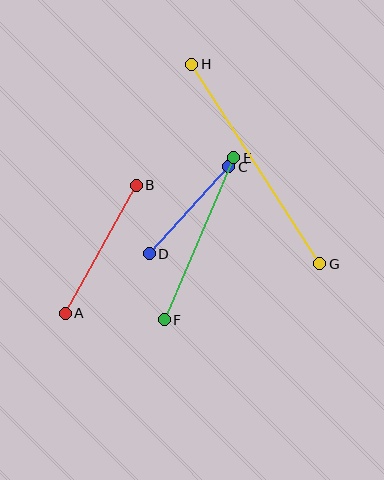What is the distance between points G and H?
The distance is approximately 237 pixels.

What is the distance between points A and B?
The distance is approximately 146 pixels.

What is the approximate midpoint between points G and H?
The midpoint is at approximately (256, 164) pixels.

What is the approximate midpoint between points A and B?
The midpoint is at approximately (101, 249) pixels.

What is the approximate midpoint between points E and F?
The midpoint is at approximately (199, 239) pixels.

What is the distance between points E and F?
The distance is approximately 176 pixels.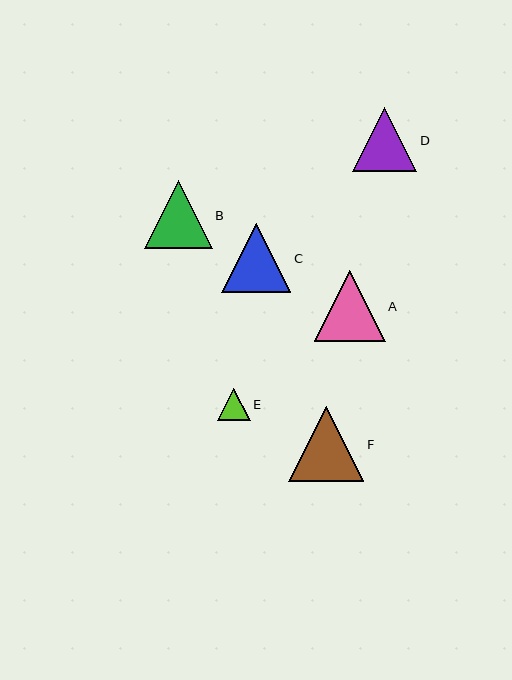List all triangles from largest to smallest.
From largest to smallest: F, A, C, B, D, E.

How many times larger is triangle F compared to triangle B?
Triangle F is approximately 1.1 times the size of triangle B.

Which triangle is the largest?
Triangle F is the largest with a size of approximately 75 pixels.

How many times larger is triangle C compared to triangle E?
Triangle C is approximately 2.1 times the size of triangle E.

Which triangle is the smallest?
Triangle E is the smallest with a size of approximately 32 pixels.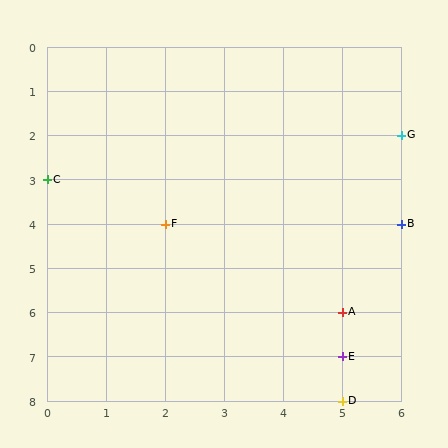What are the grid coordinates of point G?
Point G is at grid coordinates (6, 2).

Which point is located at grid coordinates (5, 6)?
Point A is at (5, 6).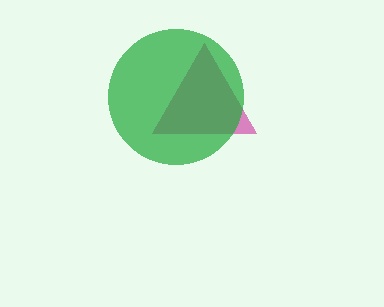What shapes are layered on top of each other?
The layered shapes are: a magenta triangle, a green circle.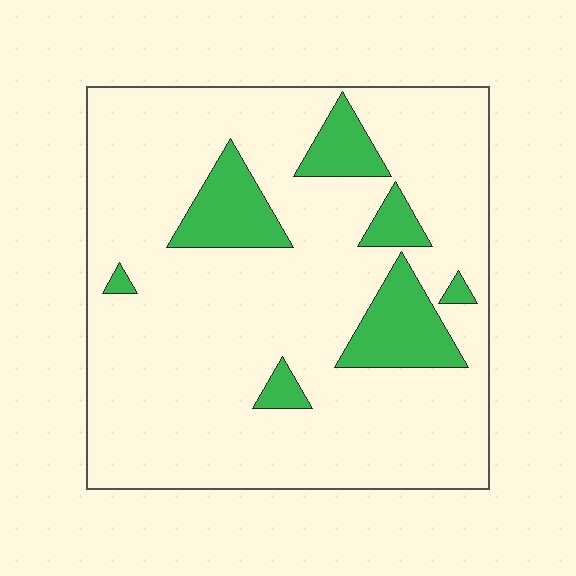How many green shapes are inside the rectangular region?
7.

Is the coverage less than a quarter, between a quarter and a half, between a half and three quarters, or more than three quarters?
Less than a quarter.